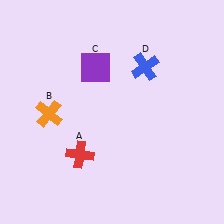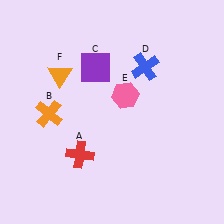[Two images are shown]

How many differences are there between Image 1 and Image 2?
There are 2 differences between the two images.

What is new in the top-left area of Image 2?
An orange triangle (F) was added in the top-left area of Image 2.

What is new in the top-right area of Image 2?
A pink hexagon (E) was added in the top-right area of Image 2.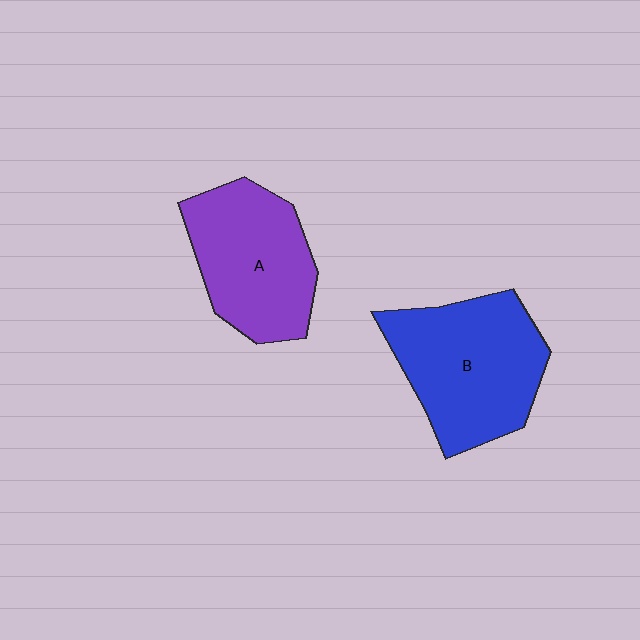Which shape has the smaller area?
Shape A (purple).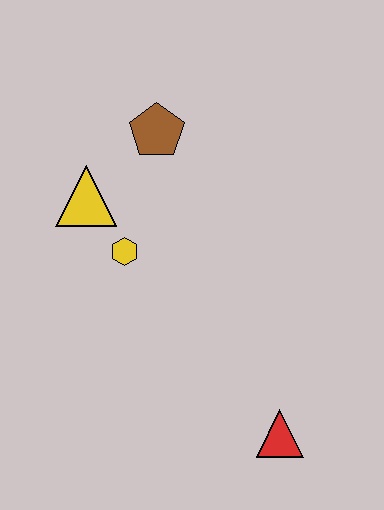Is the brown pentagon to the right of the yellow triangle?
Yes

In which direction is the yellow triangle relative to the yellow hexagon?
The yellow triangle is above the yellow hexagon.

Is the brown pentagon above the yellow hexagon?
Yes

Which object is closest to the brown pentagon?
The yellow triangle is closest to the brown pentagon.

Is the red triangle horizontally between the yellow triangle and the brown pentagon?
No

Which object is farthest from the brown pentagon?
The red triangle is farthest from the brown pentagon.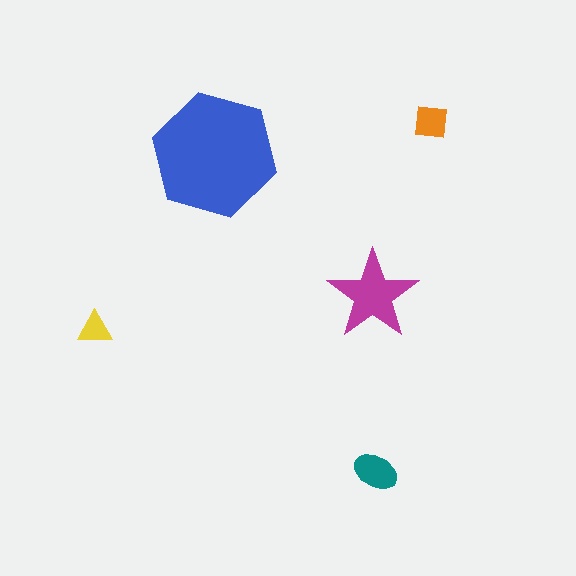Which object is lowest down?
The teal ellipse is bottommost.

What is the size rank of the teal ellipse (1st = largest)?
3rd.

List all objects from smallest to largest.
The yellow triangle, the orange square, the teal ellipse, the magenta star, the blue hexagon.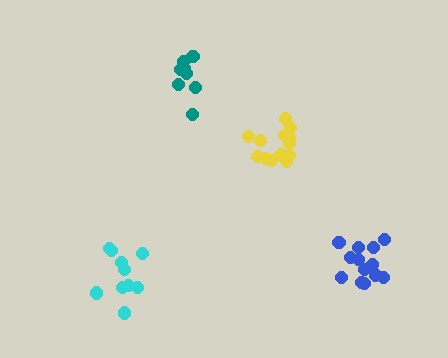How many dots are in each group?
Group 1: 13 dots, Group 2: 8 dots, Group 3: 13 dots, Group 4: 10 dots (44 total).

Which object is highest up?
The teal cluster is topmost.